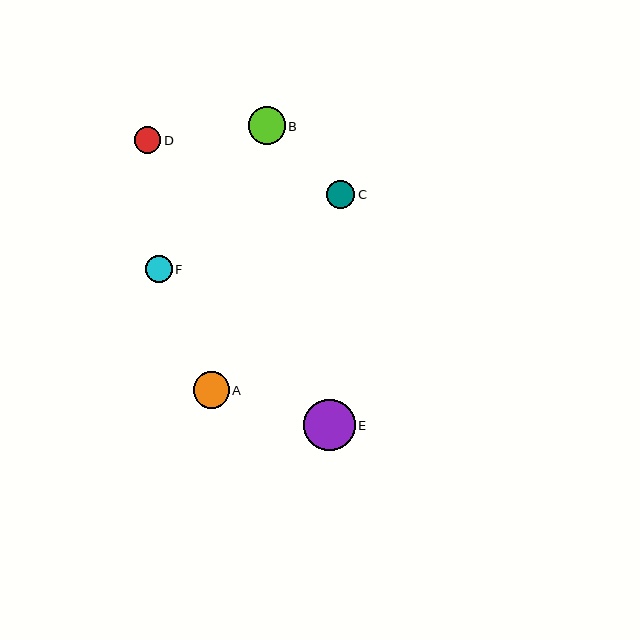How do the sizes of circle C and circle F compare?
Circle C and circle F are approximately the same size.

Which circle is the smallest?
Circle D is the smallest with a size of approximately 26 pixels.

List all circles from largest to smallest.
From largest to smallest: E, B, A, C, F, D.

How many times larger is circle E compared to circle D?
Circle E is approximately 2.0 times the size of circle D.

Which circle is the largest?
Circle E is the largest with a size of approximately 51 pixels.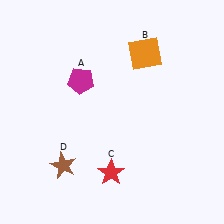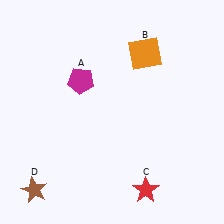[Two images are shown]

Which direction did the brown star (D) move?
The brown star (D) moved left.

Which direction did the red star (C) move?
The red star (C) moved right.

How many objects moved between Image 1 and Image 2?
2 objects moved between the two images.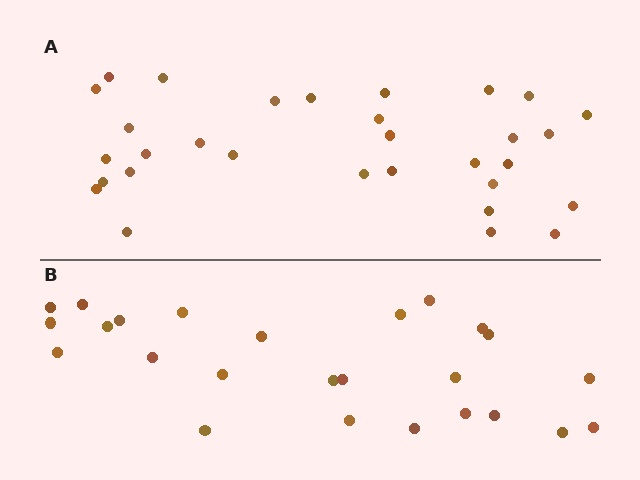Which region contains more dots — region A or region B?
Region A (the top region) has more dots.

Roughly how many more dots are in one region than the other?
Region A has about 6 more dots than region B.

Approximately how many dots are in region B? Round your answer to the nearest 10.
About 20 dots. (The exact count is 25, which rounds to 20.)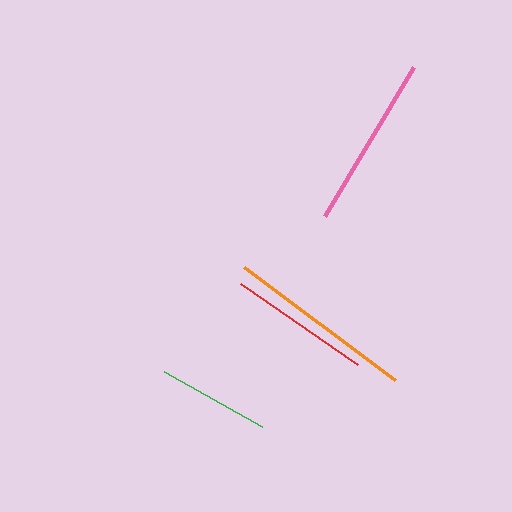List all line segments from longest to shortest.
From longest to shortest: orange, pink, red, green.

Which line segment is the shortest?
The green line is the shortest at approximately 112 pixels.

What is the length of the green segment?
The green segment is approximately 112 pixels long.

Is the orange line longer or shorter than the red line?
The orange line is longer than the red line.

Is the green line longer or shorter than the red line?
The red line is longer than the green line.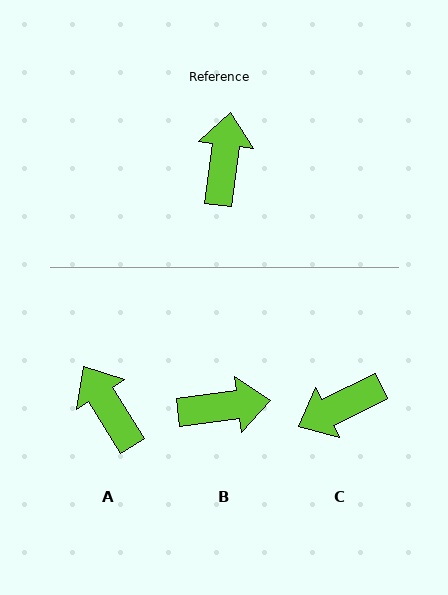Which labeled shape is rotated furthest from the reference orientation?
C, about 123 degrees away.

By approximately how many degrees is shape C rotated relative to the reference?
Approximately 123 degrees counter-clockwise.